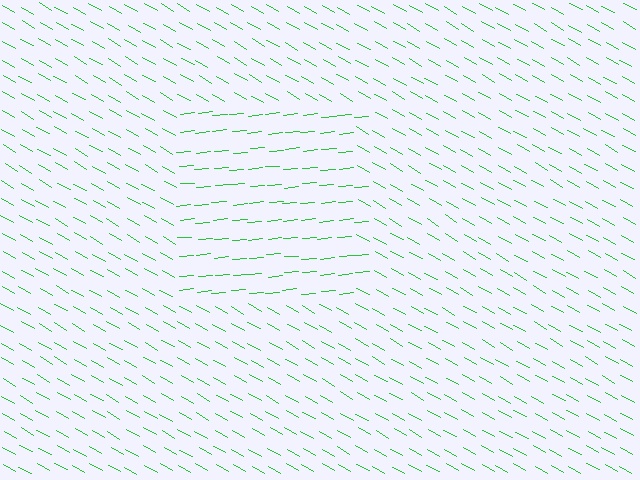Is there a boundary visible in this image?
Yes, there is a texture boundary formed by a change in line orientation.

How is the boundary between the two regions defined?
The boundary is defined purely by a change in line orientation (approximately 35 degrees difference). All lines are the same color and thickness.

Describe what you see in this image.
The image is filled with small green line segments. A rectangle region in the image has lines oriented differently from the surrounding lines, creating a visible texture boundary.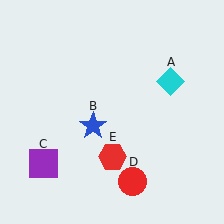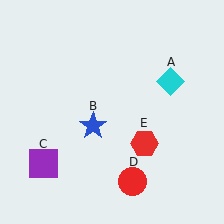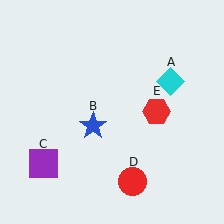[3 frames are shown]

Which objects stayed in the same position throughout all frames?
Cyan diamond (object A) and blue star (object B) and purple square (object C) and red circle (object D) remained stationary.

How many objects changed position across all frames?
1 object changed position: red hexagon (object E).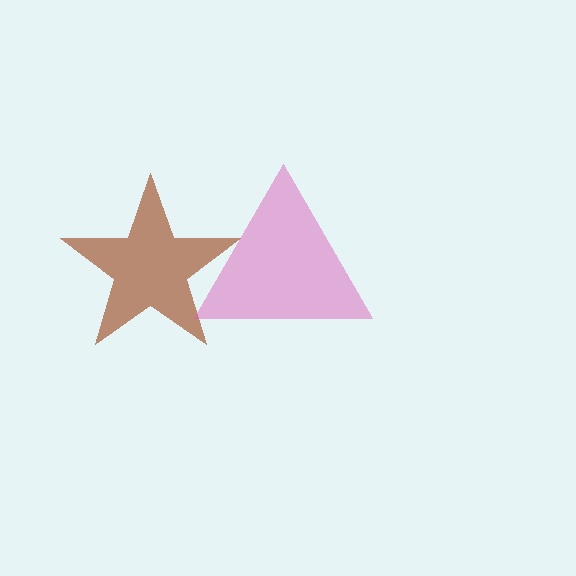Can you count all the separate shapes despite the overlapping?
Yes, there are 2 separate shapes.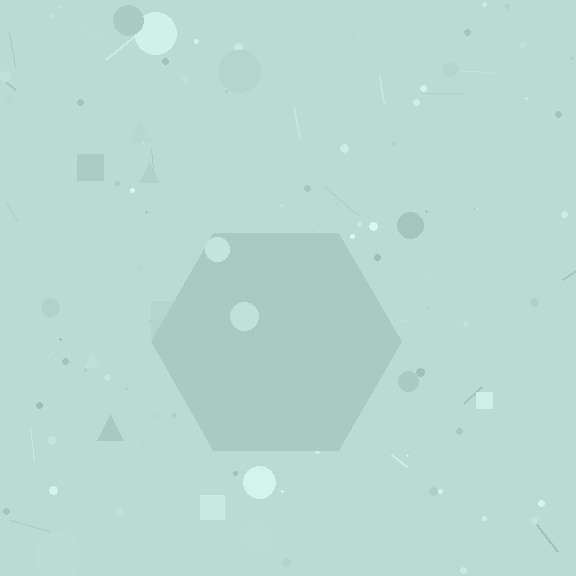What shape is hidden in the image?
A hexagon is hidden in the image.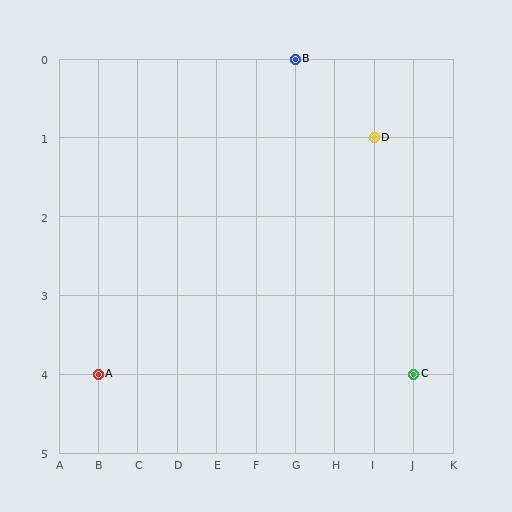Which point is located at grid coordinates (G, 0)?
Point B is at (G, 0).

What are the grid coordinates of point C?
Point C is at grid coordinates (J, 4).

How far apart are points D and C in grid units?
Points D and C are 1 column and 3 rows apart (about 3.2 grid units diagonally).